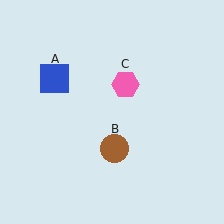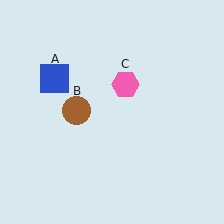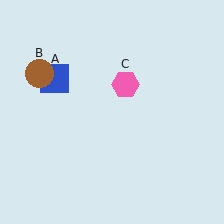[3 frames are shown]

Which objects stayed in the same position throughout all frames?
Blue square (object A) and pink hexagon (object C) remained stationary.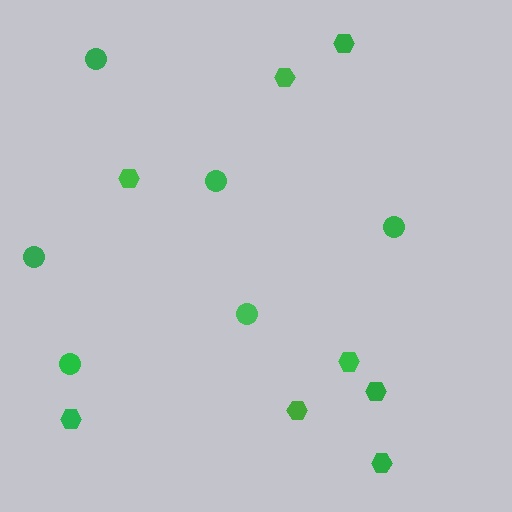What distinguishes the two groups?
There are 2 groups: one group of hexagons (8) and one group of circles (6).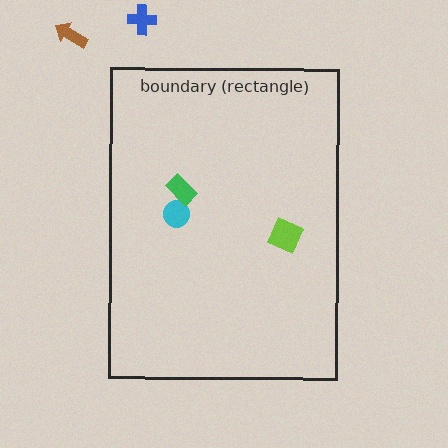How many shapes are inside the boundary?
3 inside, 2 outside.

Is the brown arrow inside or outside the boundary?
Outside.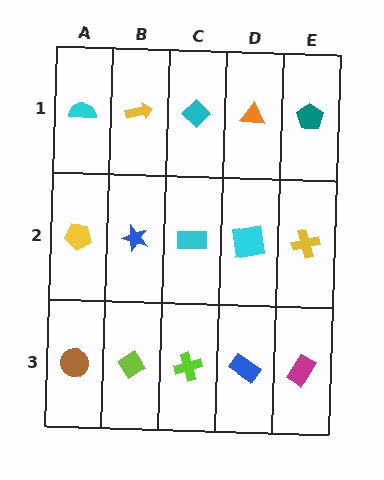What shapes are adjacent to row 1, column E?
A yellow cross (row 2, column E), an orange triangle (row 1, column D).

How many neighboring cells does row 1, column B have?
3.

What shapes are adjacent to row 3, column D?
A cyan square (row 2, column D), a lime cross (row 3, column C), a magenta rectangle (row 3, column E).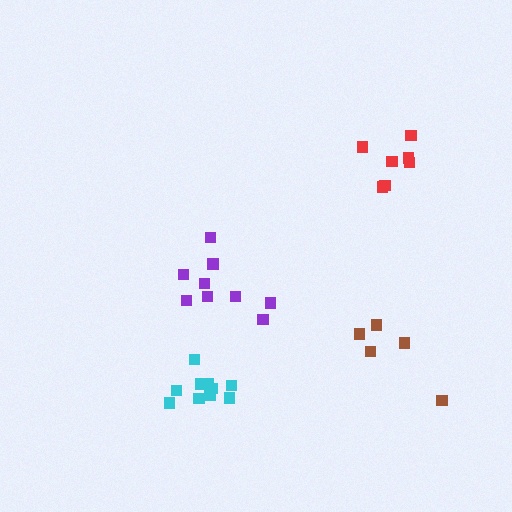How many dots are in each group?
Group 1: 5 dots, Group 2: 7 dots, Group 3: 10 dots, Group 4: 9 dots (31 total).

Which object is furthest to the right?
The red cluster is rightmost.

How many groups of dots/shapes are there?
There are 4 groups.